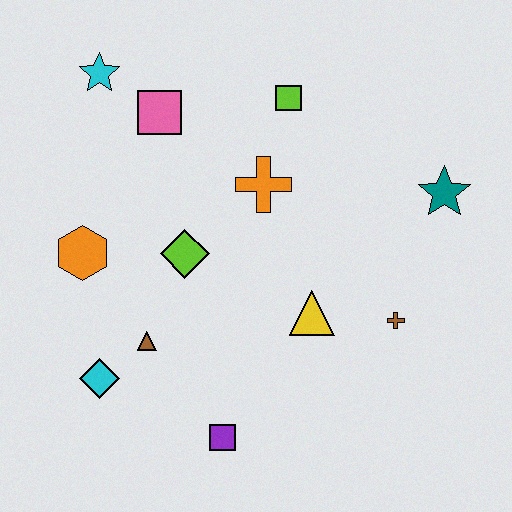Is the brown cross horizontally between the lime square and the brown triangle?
No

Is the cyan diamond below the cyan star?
Yes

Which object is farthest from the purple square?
The cyan star is farthest from the purple square.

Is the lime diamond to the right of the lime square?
No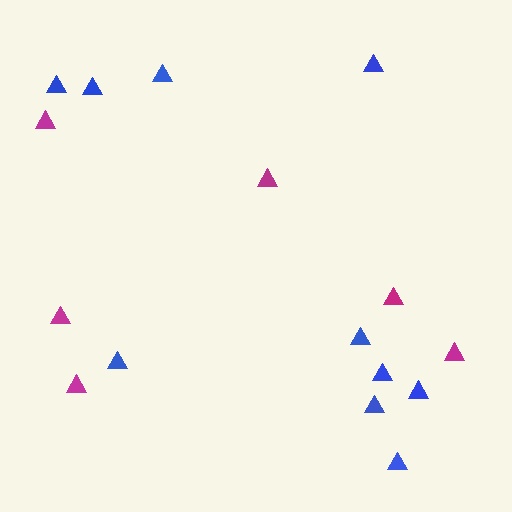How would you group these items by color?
There are 2 groups: one group of blue triangles (10) and one group of magenta triangles (6).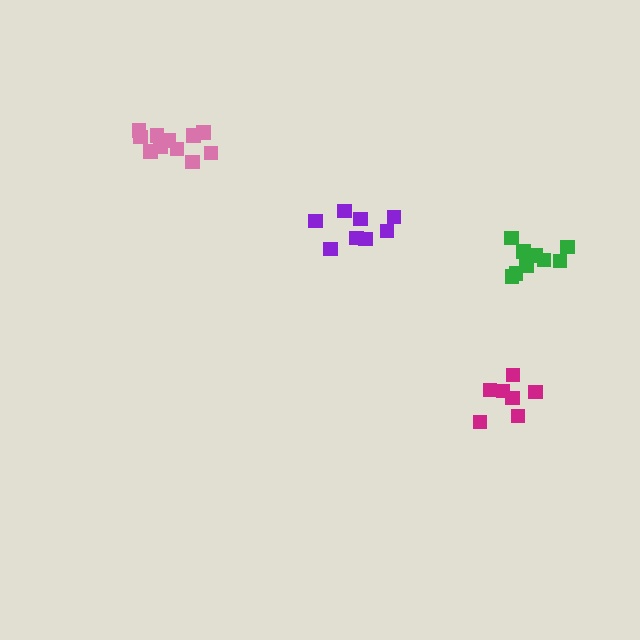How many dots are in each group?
Group 1: 12 dots, Group 2: 11 dots, Group 3: 7 dots, Group 4: 8 dots (38 total).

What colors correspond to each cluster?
The clusters are colored: pink, green, magenta, purple.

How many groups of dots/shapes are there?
There are 4 groups.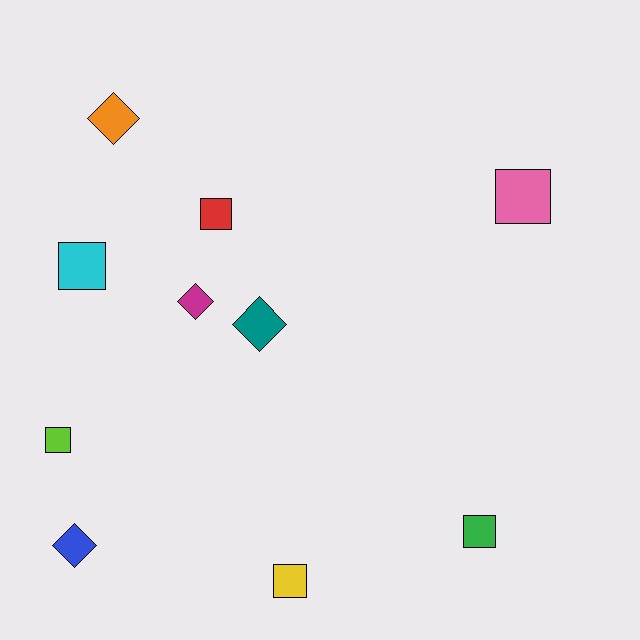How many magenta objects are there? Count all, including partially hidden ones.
There is 1 magenta object.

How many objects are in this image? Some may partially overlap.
There are 10 objects.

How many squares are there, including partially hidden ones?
There are 6 squares.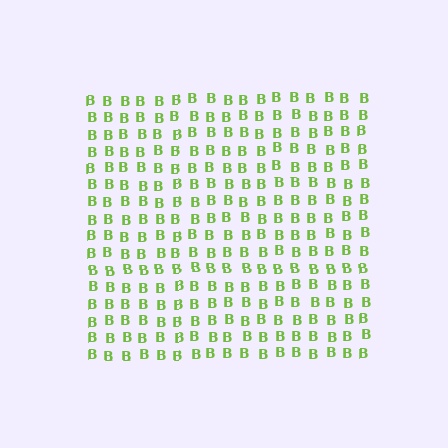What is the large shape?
The large shape is a square.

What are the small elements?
The small elements are letter B's.